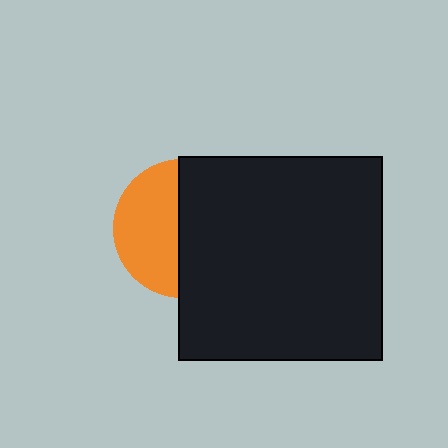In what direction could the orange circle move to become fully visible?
The orange circle could move left. That would shift it out from behind the black square entirely.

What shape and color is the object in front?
The object in front is a black square.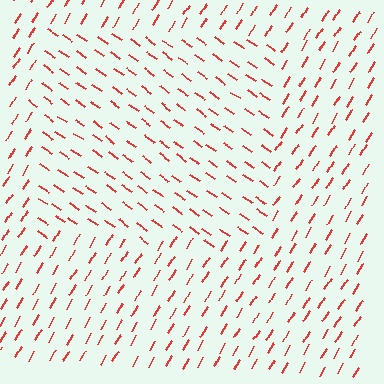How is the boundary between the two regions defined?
The boundary is defined purely by a change in line orientation (approximately 87 degrees difference). All lines are the same color and thickness.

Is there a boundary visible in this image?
Yes, there is a texture boundary formed by a change in line orientation.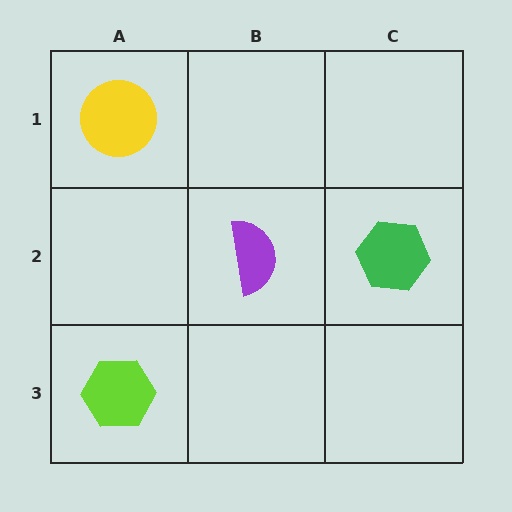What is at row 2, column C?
A green hexagon.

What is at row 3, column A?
A lime hexagon.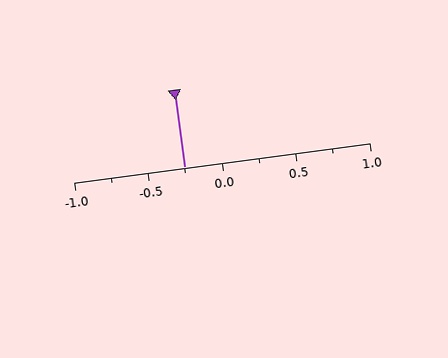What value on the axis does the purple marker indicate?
The marker indicates approximately -0.25.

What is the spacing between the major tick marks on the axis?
The major ticks are spaced 0.5 apart.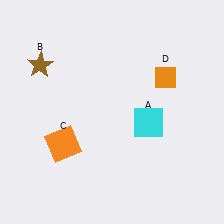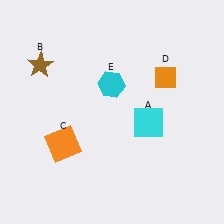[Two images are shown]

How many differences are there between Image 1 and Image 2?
There is 1 difference between the two images.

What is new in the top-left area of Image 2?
A cyan hexagon (E) was added in the top-left area of Image 2.